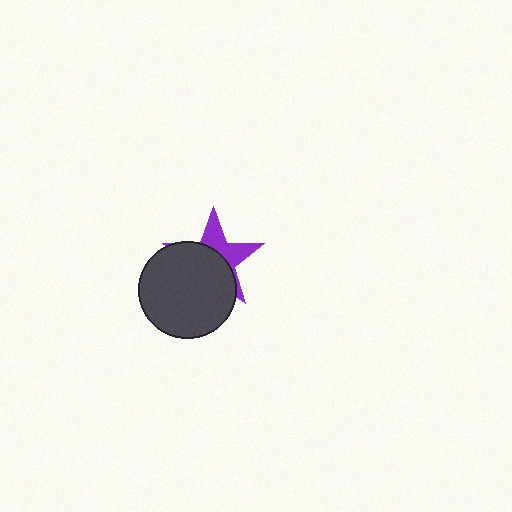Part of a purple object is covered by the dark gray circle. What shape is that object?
It is a star.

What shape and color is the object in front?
The object in front is a dark gray circle.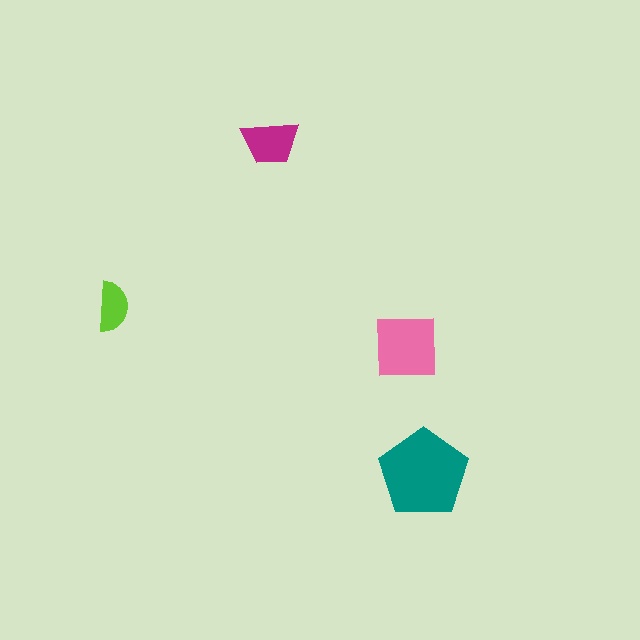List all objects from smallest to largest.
The lime semicircle, the magenta trapezoid, the pink square, the teal pentagon.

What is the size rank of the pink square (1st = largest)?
2nd.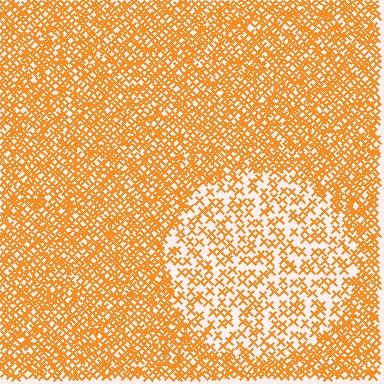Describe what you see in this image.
The image contains small orange elements arranged at two different densities. A circle-shaped region is visible where the elements are less densely packed than the surrounding area.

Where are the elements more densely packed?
The elements are more densely packed outside the circle boundary.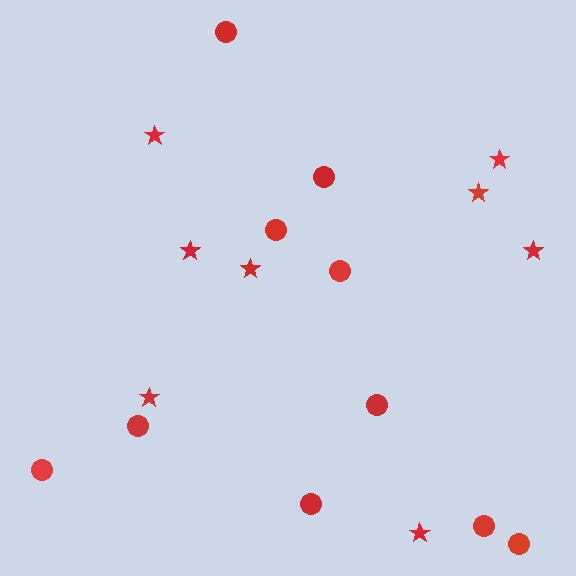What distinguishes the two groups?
There are 2 groups: one group of stars (8) and one group of circles (10).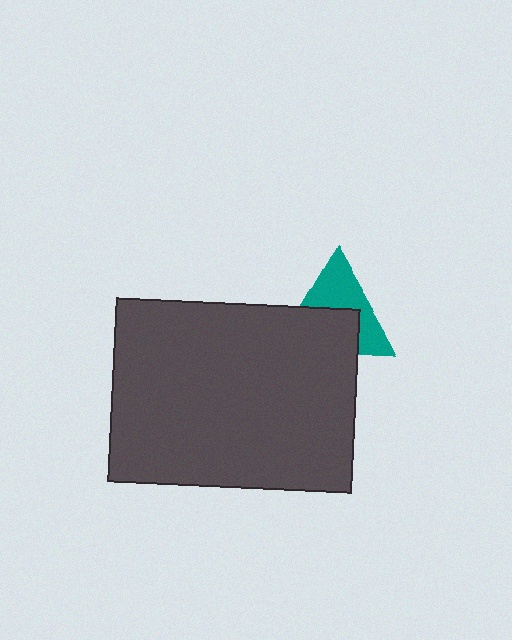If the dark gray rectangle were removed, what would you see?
You would see the complete teal triangle.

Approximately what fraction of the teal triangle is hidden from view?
Roughly 50% of the teal triangle is hidden behind the dark gray rectangle.